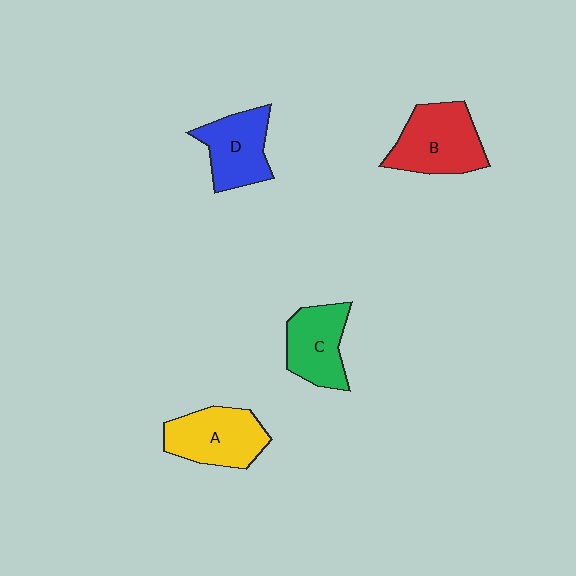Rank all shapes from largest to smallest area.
From largest to smallest: B (red), A (yellow), D (blue), C (green).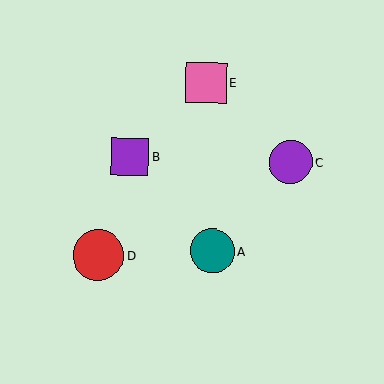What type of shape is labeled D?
Shape D is a red circle.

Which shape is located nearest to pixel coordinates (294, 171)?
The purple circle (labeled C) at (290, 162) is nearest to that location.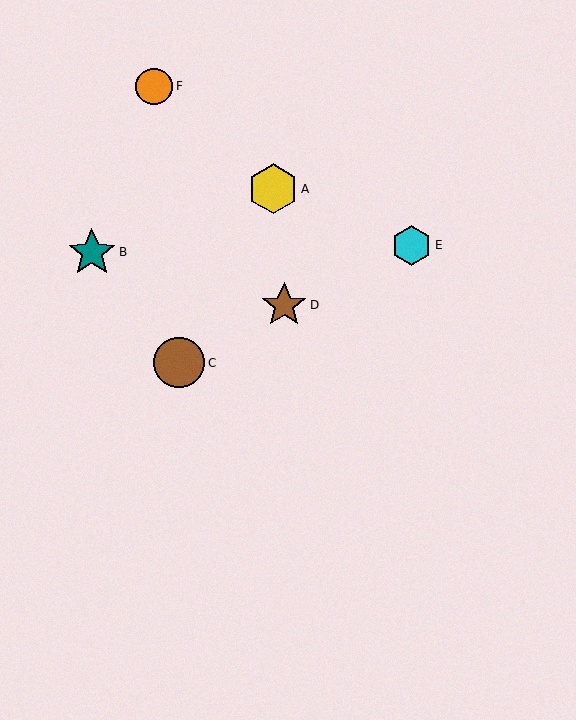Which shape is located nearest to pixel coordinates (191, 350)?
The brown circle (labeled C) at (179, 363) is nearest to that location.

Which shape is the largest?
The brown circle (labeled C) is the largest.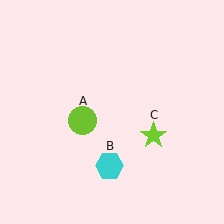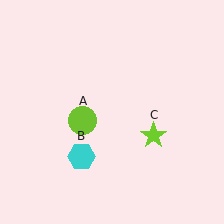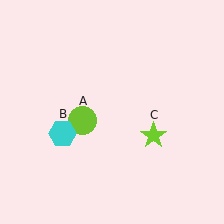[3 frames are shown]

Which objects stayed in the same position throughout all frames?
Lime circle (object A) and lime star (object C) remained stationary.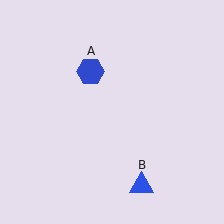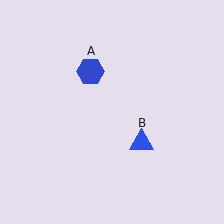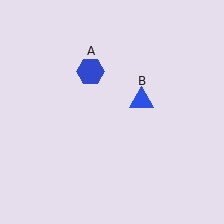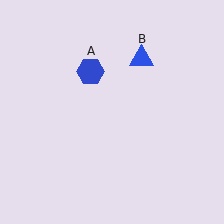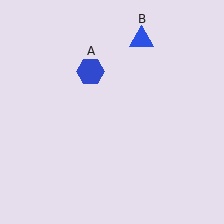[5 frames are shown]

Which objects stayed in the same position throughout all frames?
Blue hexagon (object A) remained stationary.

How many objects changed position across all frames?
1 object changed position: blue triangle (object B).